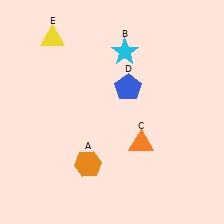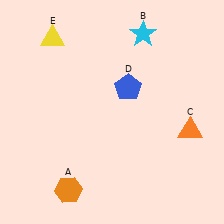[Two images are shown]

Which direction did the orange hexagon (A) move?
The orange hexagon (A) moved down.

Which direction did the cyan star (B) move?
The cyan star (B) moved right.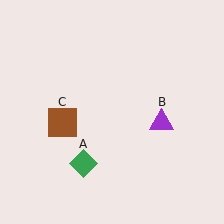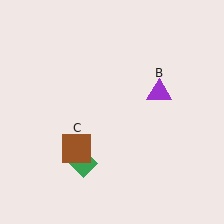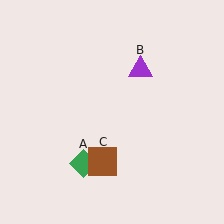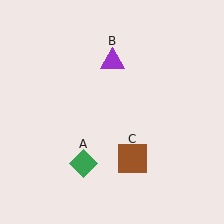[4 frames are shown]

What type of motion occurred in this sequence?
The purple triangle (object B), brown square (object C) rotated counterclockwise around the center of the scene.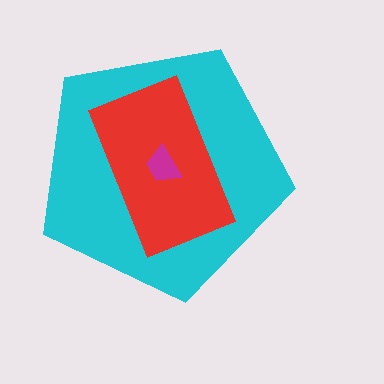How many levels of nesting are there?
3.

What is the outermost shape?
The cyan pentagon.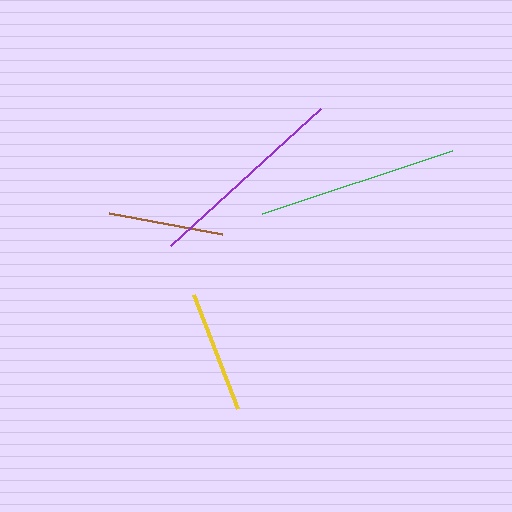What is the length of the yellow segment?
The yellow segment is approximately 122 pixels long.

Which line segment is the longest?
The purple line is the longest at approximately 203 pixels.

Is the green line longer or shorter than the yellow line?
The green line is longer than the yellow line.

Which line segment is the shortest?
The brown line is the shortest at approximately 116 pixels.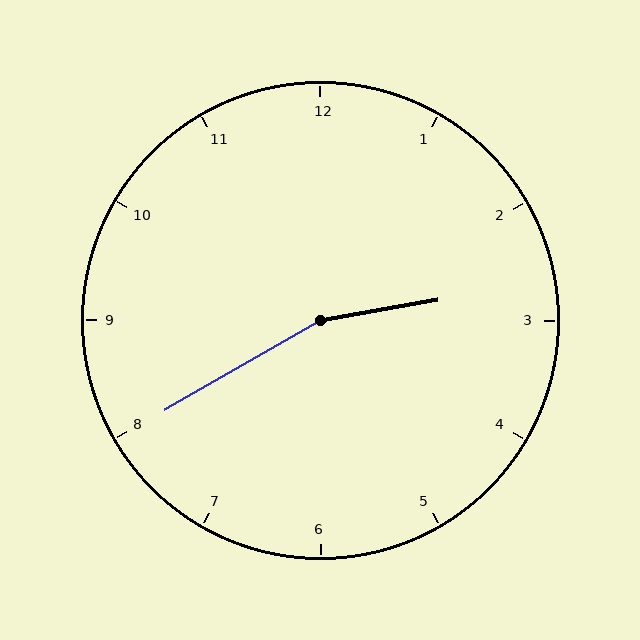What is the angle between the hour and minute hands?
Approximately 160 degrees.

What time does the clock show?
2:40.